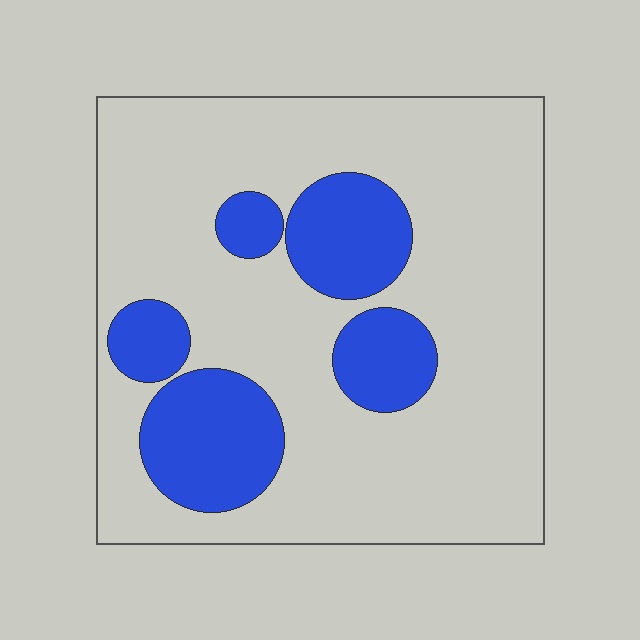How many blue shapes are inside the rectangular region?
5.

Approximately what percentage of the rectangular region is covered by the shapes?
Approximately 25%.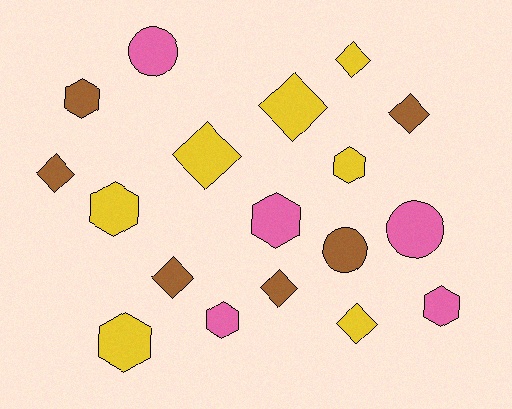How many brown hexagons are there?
There is 1 brown hexagon.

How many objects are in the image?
There are 18 objects.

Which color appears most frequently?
Yellow, with 7 objects.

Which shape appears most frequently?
Diamond, with 8 objects.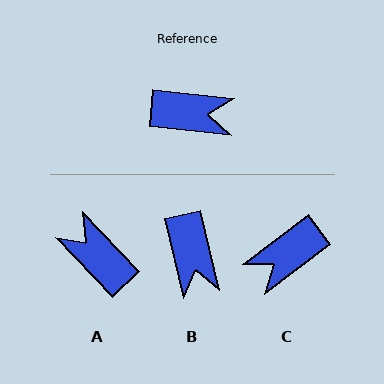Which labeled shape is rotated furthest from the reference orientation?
A, about 139 degrees away.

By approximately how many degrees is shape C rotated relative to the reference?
Approximately 137 degrees clockwise.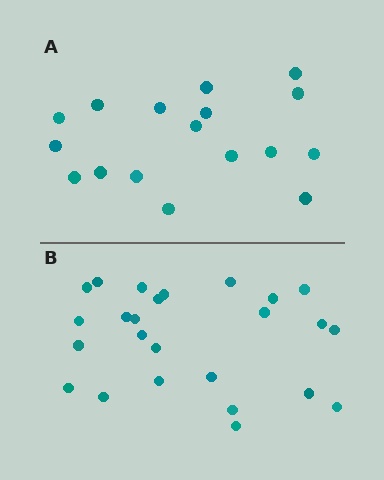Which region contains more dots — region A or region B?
Region B (the bottom region) has more dots.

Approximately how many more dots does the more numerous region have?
Region B has roughly 8 or so more dots than region A.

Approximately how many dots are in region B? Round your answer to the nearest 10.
About 20 dots. (The exact count is 25, which rounds to 20.)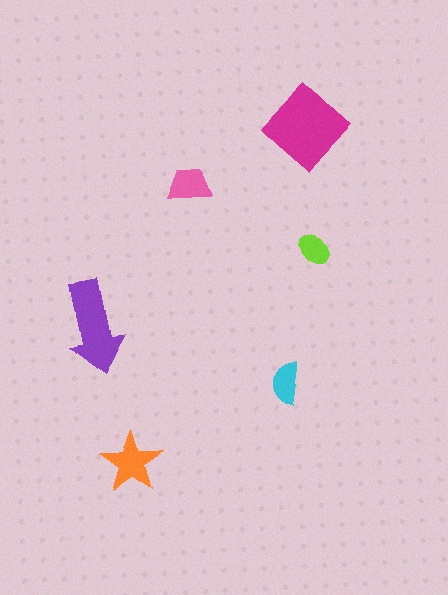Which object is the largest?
The magenta diamond.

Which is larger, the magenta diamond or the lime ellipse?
The magenta diamond.